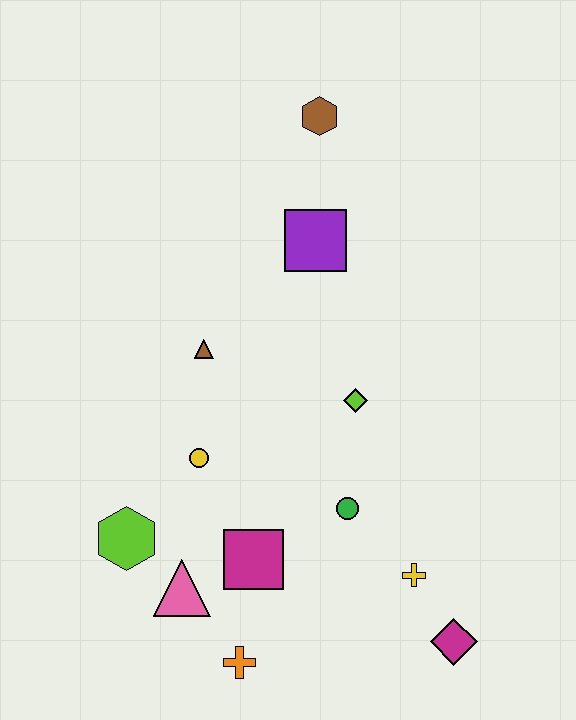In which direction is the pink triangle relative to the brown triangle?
The pink triangle is below the brown triangle.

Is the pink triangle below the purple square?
Yes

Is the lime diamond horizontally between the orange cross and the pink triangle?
No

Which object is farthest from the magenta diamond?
The brown hexagon is farthest from the magenta diamond.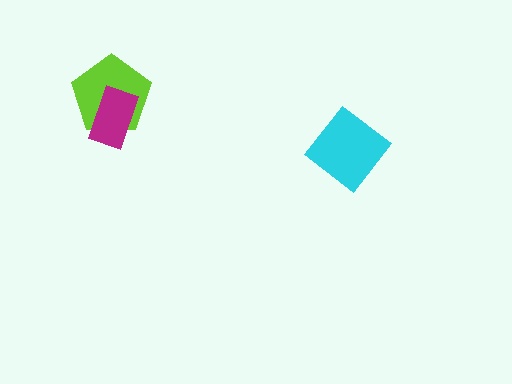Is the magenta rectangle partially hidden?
No, no other shape covers it.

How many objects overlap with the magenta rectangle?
1 object overlaps with the magenta rectangle.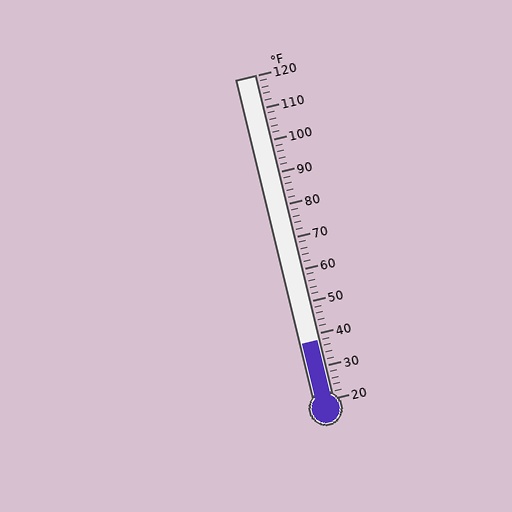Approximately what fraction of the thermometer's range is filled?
The thermometer is filled to approximately 20% of its range.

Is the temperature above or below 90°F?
The temperature is below 90°F.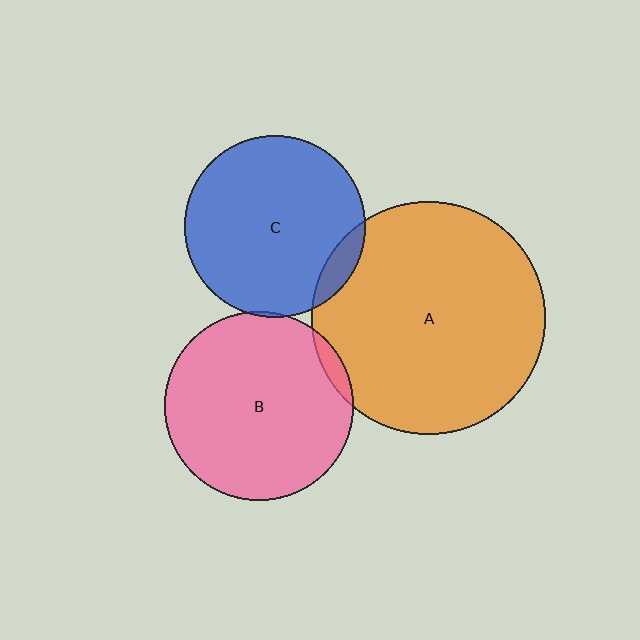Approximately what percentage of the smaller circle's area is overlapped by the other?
Approximately 5%.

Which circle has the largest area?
Circle A (orange).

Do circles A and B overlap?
Yes.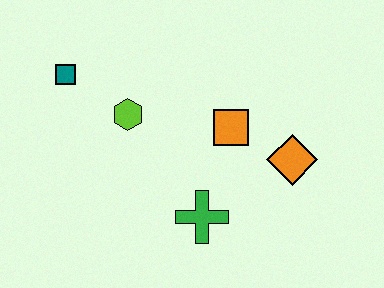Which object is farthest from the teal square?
The orange diamond is farthest from the teal square.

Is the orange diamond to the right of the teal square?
Yes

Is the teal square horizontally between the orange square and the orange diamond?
No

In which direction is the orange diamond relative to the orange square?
The orange diamond is to the right of the orange square.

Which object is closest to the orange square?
The orange diamond is closest to the orange square.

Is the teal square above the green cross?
Yes